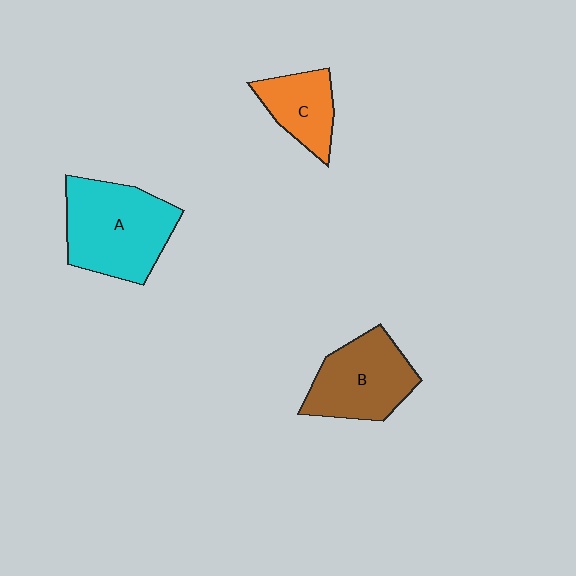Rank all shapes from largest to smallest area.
From largest to smallest: A (cyan), B (brown), C (orange).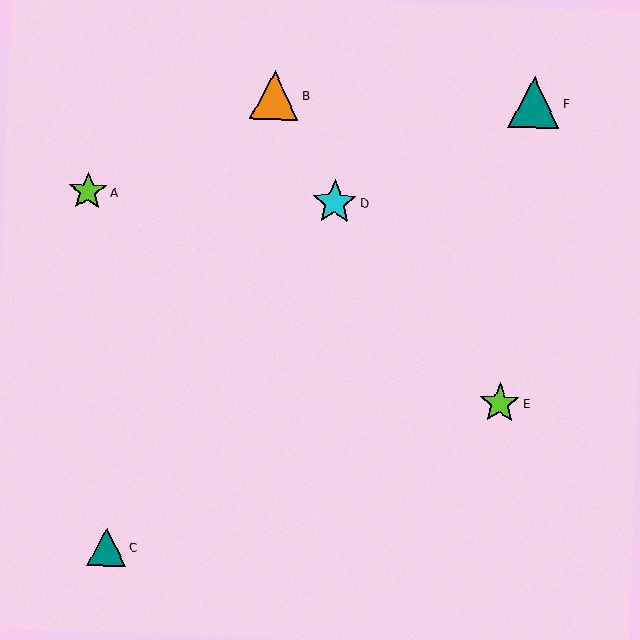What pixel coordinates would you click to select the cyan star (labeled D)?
Click at (335, 203) to select the cyan star D.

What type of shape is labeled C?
Shape C is a teal triangle.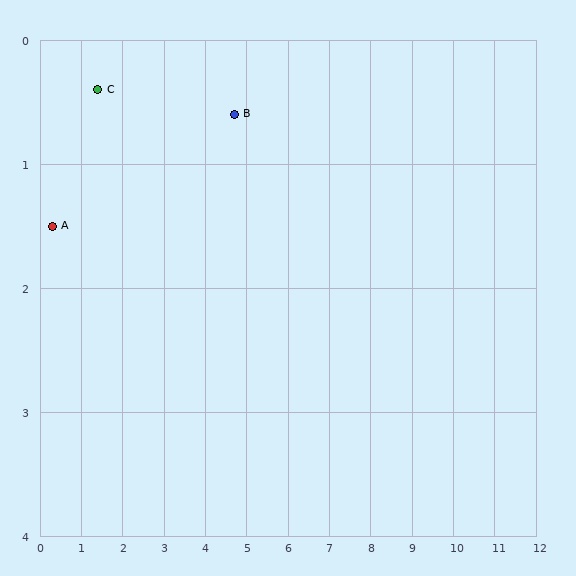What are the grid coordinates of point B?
Point B is at approximately (4.7, 0.6).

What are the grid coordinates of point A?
Point A is at approximately (0.3, 1.5).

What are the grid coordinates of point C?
Point C is at approximately (1.4, 0.4).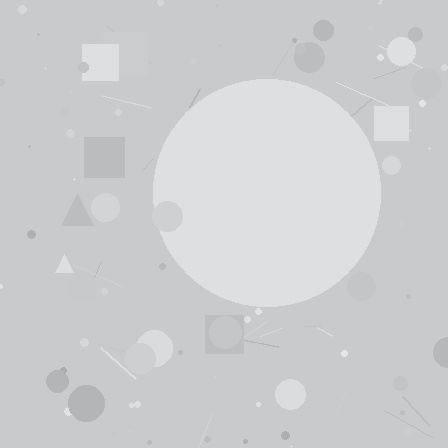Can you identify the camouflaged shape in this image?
The camouflaged shape is a circle.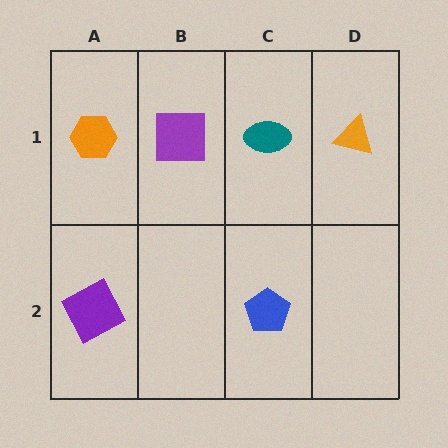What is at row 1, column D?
An orange triangle.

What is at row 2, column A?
A purple square.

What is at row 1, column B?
A purple square.